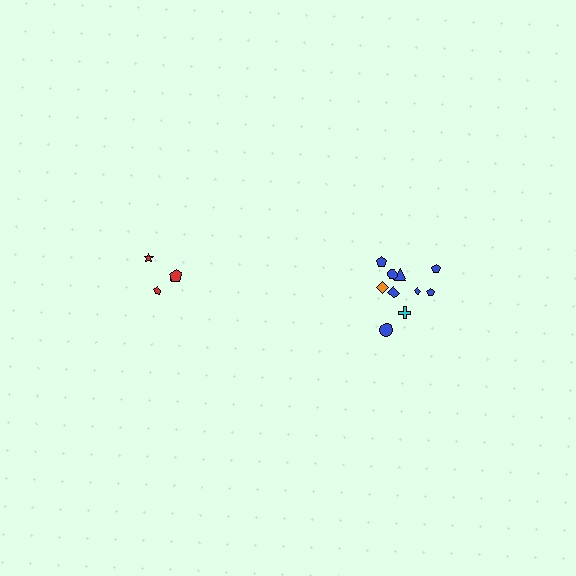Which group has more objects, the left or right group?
The right group.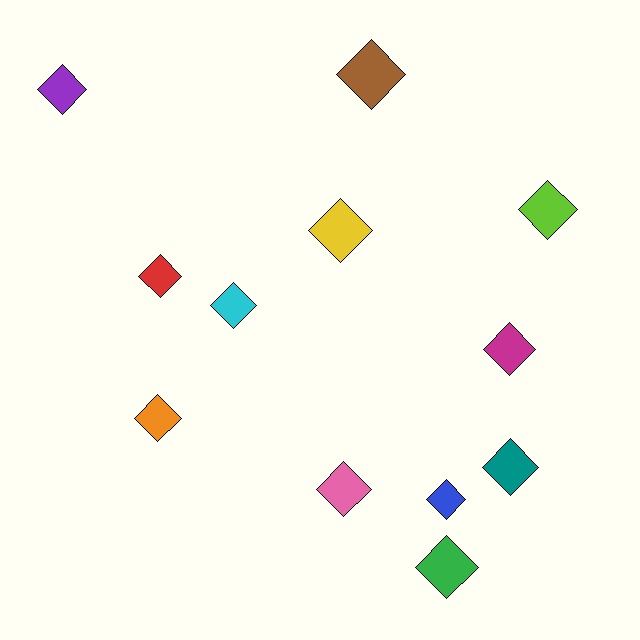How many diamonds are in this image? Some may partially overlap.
There are 12 diamonds.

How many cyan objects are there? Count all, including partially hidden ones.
There is 1 cyan object.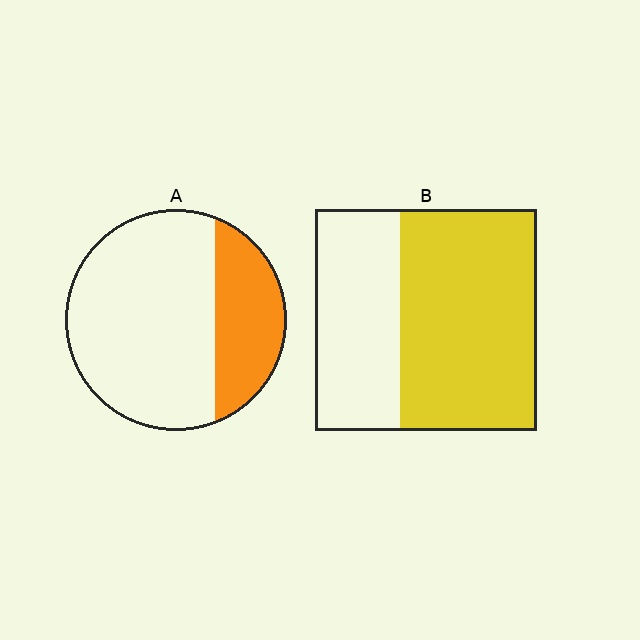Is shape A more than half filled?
No.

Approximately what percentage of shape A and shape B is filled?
A is approximately 30% and B is approximately 60%.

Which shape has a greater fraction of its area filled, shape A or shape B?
Shape B.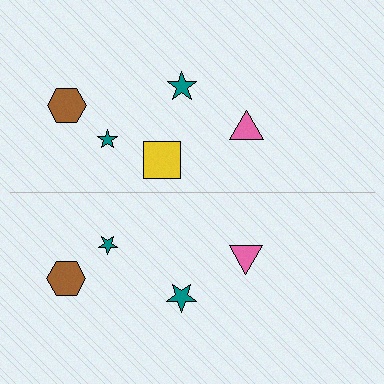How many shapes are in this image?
There are 9 shapes in this image.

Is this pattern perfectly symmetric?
No, the pattern is not perfectly symmetric. A yellow square is missing from the bottom side.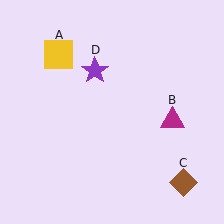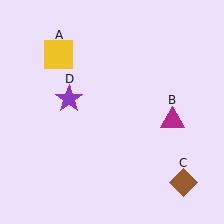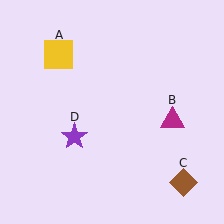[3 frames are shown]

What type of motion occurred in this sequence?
The purple star (object D) rotated counterclockwise around the center of the scene.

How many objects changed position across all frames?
1 object changed position: purple star (object D).